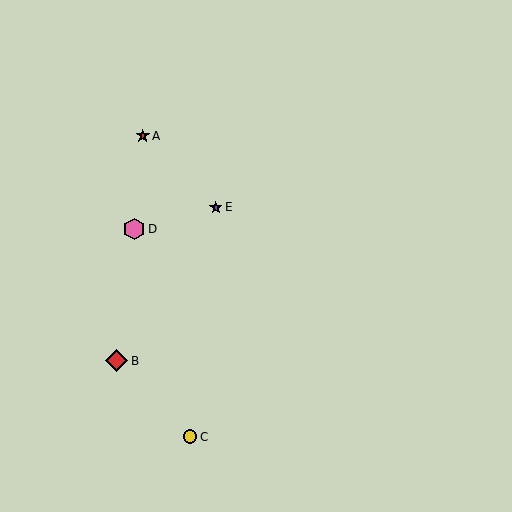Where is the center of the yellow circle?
The center of the yellow circle is at (190, 437).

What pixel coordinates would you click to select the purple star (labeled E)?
Click at (216, 207) to select the purple star E.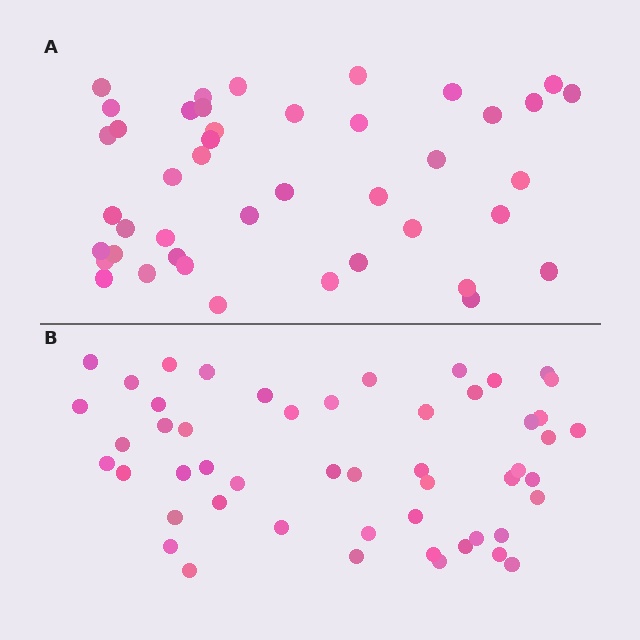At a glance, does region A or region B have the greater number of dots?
Region B (the bottom region) has more dots.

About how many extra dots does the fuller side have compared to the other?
Region B has roughly 8 or so more dots than region A.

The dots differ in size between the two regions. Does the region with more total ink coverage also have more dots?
No. Region A has more total ink coverage because its dots are larger, but region B actually contains more individual dots. Total area can be misleading — the number of items is what matters here.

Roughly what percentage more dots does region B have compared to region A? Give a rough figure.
About 20% more.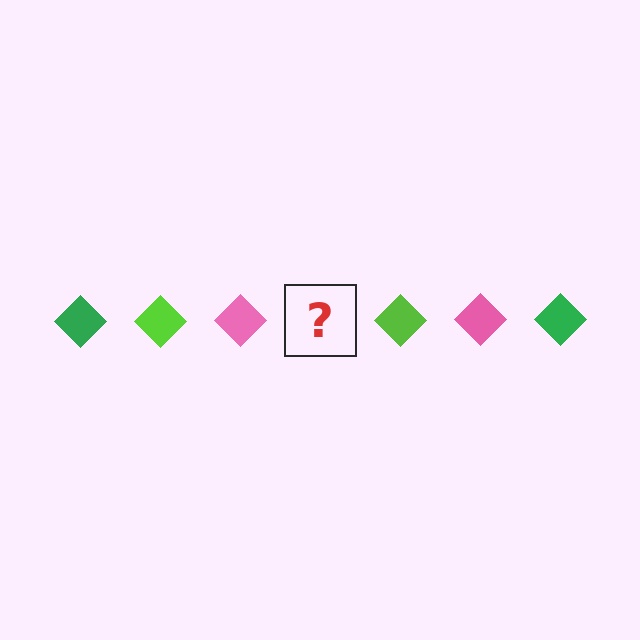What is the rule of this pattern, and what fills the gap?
The rule is that the pattern cycles through green, lime, pink diamonds. The gap should be filled with a green diamond.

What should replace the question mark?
The question mark should be replaced with a green diamond.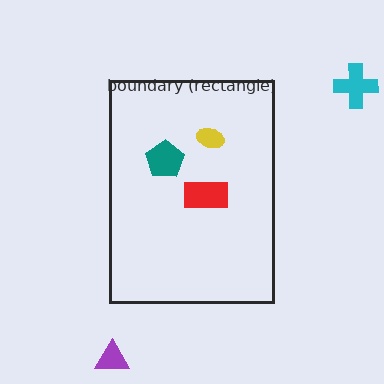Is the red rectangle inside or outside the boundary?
Inside.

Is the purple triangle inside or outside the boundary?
Outside.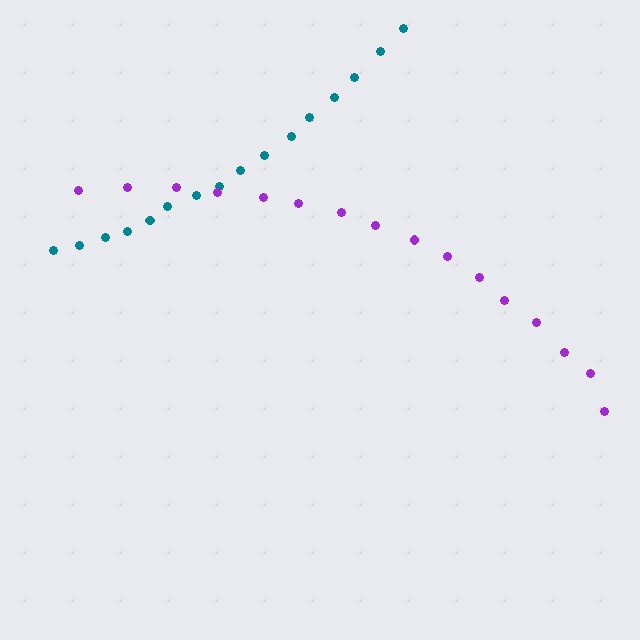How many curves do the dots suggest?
There are 2 distinct paths.